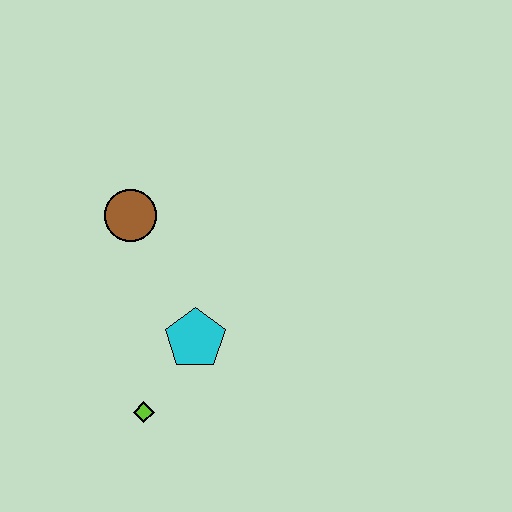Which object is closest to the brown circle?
The cyan pentagon is closest to the brown circle.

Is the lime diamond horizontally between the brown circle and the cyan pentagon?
Yes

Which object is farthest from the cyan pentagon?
The brown circle is farthest from the cyan pentagon.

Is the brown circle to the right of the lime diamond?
No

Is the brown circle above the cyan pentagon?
Yes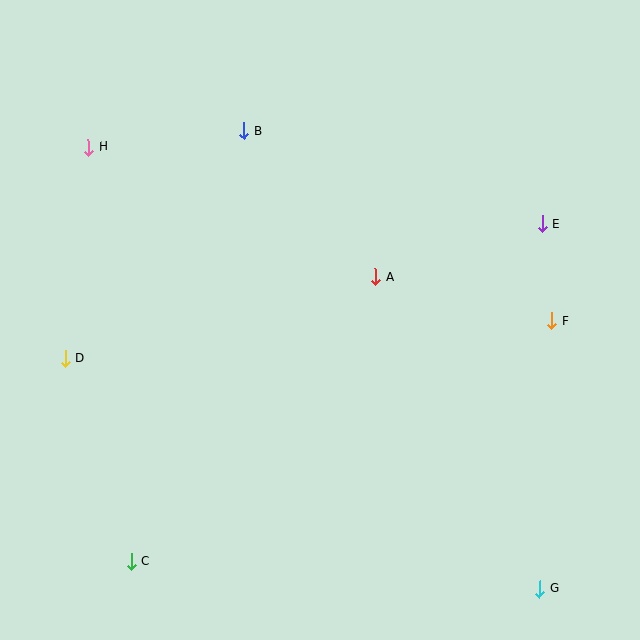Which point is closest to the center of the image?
Point A at (375, 277) is closest to the center.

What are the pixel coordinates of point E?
Point E is at (543, 224).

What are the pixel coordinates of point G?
Point G is at (540, 589).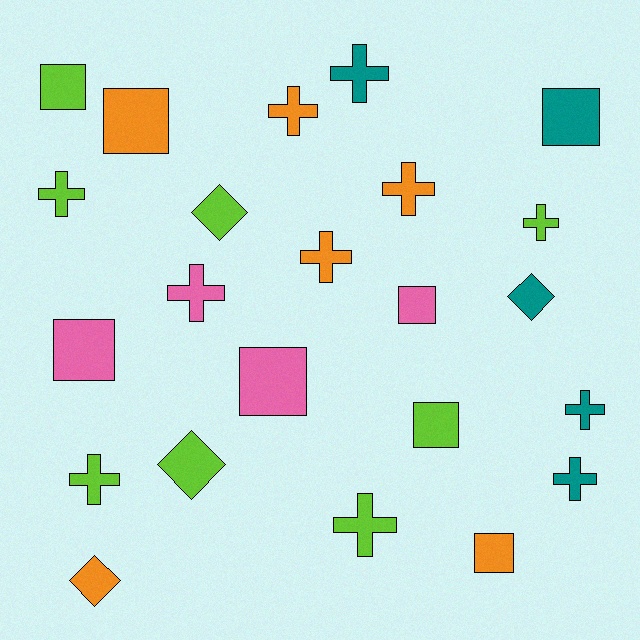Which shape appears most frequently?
Cross, with 11 objects.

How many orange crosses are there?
There are 3 orange crosses.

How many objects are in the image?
There are 23 objects.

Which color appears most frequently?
Lime, with 8 objects.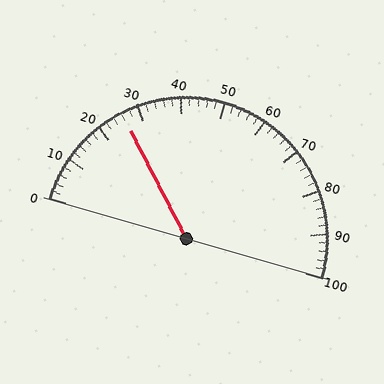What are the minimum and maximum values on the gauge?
The gauge ranges from 0 to 100.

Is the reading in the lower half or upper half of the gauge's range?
The reading is in the lower half of the range (0 to 100).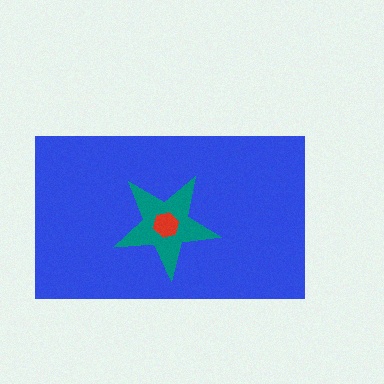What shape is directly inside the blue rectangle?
The teal star.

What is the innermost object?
The red hexagon.